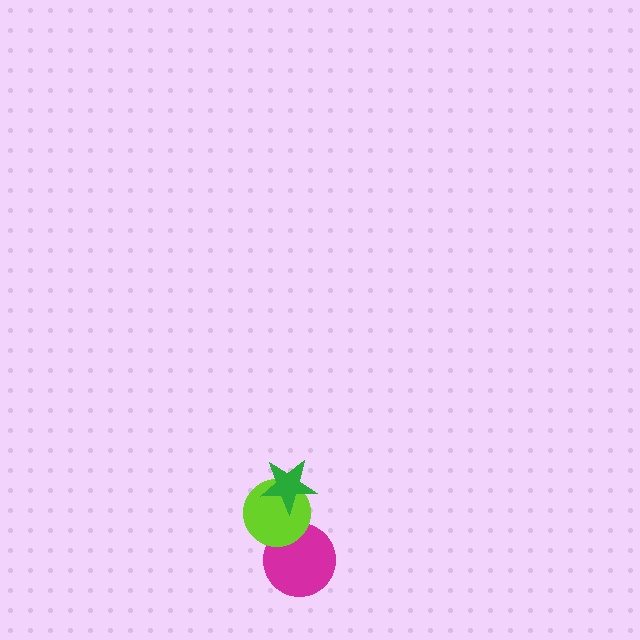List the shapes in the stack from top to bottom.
From top to bottom: the green star, the lime circle, the magenta circle.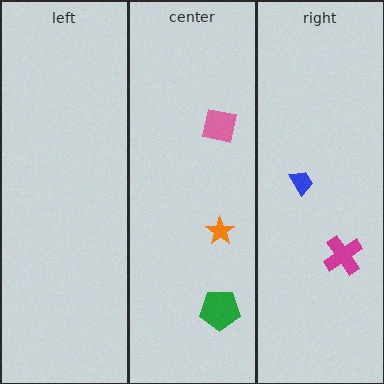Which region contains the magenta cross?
The right region.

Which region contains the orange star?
The center region.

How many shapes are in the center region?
3.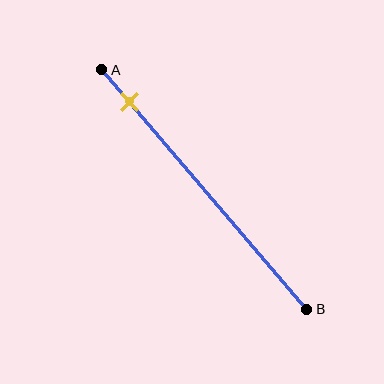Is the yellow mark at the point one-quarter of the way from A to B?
No, the mark is at about 15% from A, not at the 25% one-quarter point.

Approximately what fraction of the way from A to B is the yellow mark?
The yellow mark is approximately 15% of the way from A to B.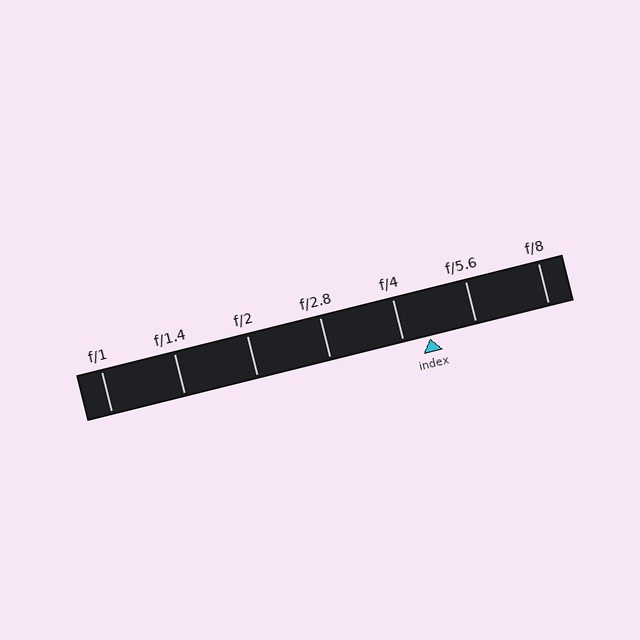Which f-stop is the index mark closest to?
The index mark is closest to f/4.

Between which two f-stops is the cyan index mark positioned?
The index mark is between f/4 and f/5.6.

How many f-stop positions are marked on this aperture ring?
There are 7 f-stop positions marked.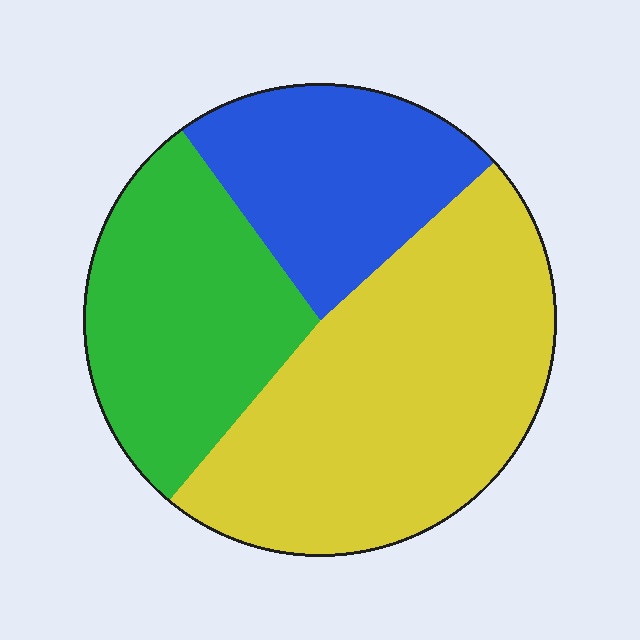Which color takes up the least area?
Blue, at roughly 25%.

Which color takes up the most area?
Yellow, at roughly 50%.